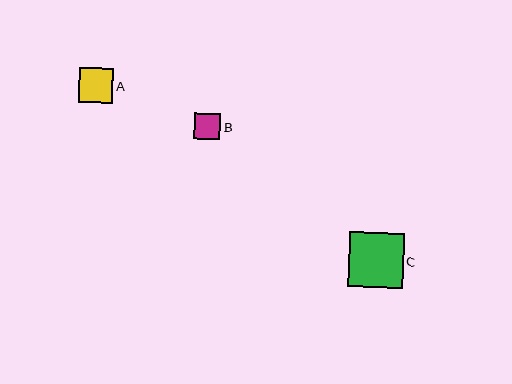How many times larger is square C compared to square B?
Square C is approximately 2.1 times the size of square B.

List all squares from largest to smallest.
From largest to smallest: C, A, B.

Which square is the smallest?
Square B is the smallest with a size of approximately 26 pixels.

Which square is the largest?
Square C is the largest with a size of approximately 55 pixels.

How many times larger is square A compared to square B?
Square A is approximately 1.3 times the size of square B.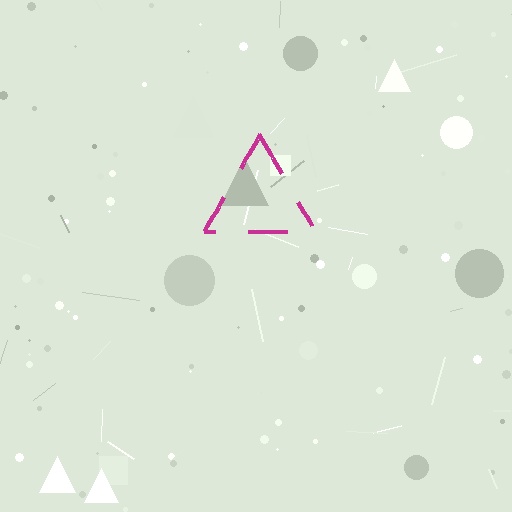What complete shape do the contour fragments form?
The contour fragments form a triangle.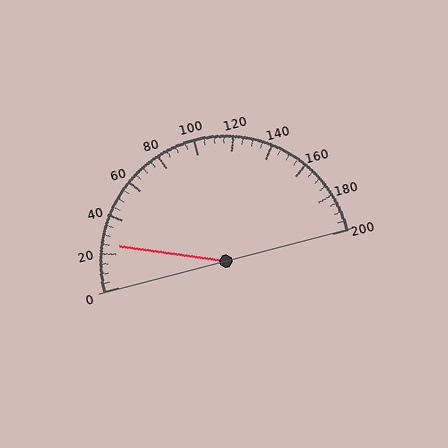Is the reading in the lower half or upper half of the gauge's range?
The reading is in the lower half of the range (0 to 200).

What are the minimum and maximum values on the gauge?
The gauge ranges from 0 to 200.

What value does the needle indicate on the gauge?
The needle indicates approximately 25.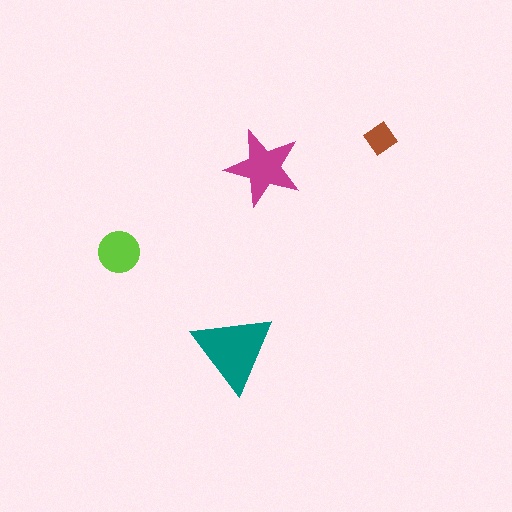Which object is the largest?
The teal triangle.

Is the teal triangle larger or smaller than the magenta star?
Larger.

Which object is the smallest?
The brown diamond.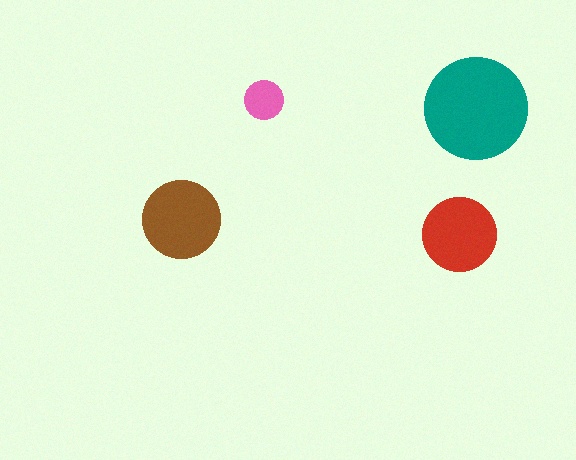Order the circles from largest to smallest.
the teal one, the brown one, the red one, the pink one.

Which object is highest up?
The pink circle is topmost.